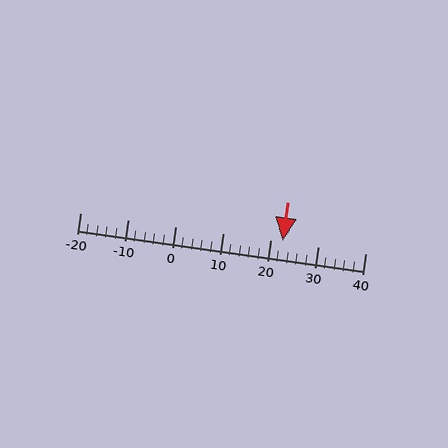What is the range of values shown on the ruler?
The ruler shows values from -20 to 40.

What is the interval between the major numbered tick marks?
The major tick marks are spaced 10 units apart.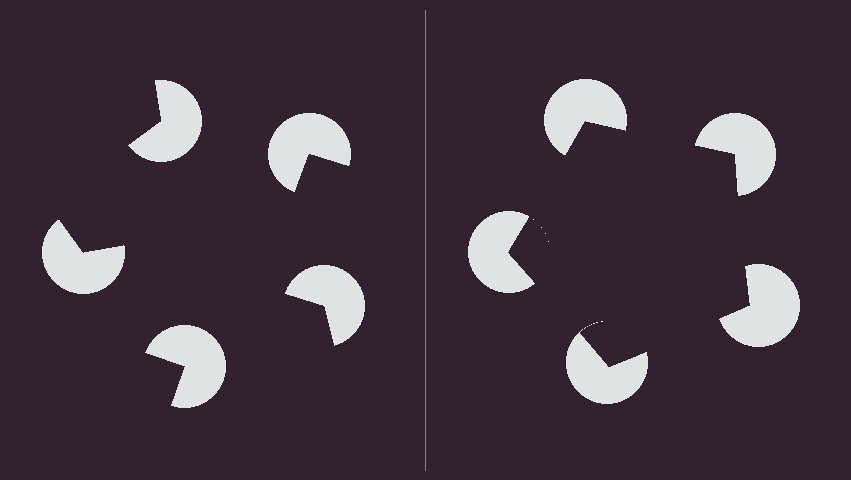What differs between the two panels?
The pac-man discs are positioned identically on both sides; only the wedge orientations differ. On the right they align to a pentagon; on the left they are misaligned.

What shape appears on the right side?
An illusory pentagon.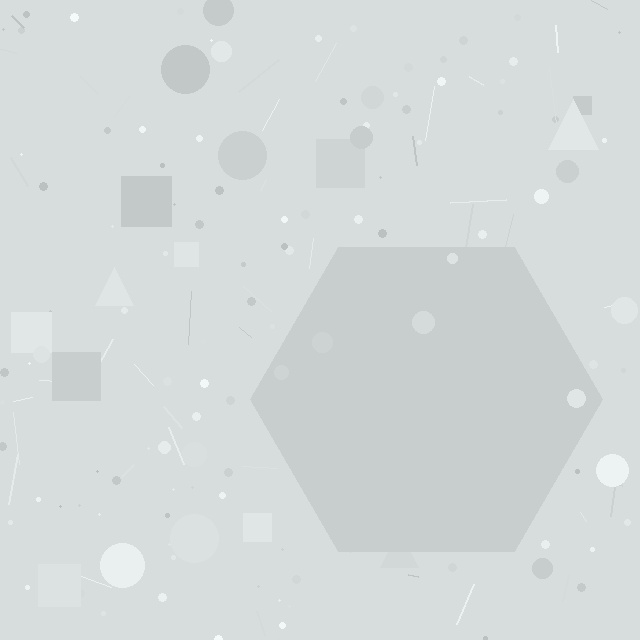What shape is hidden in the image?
A hexagon is hidden in the image.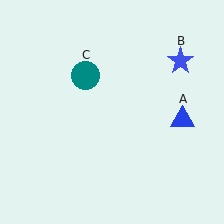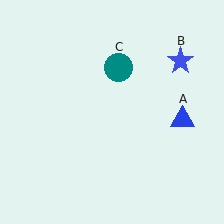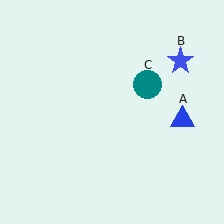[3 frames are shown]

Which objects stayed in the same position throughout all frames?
Blue triangle (object A) and blue star (object B) remained stationary.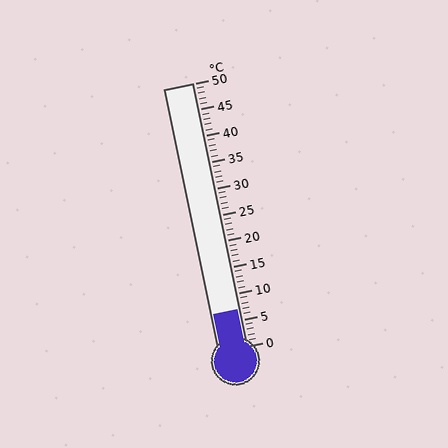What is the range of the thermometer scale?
The thermometer scale ranges from 0°C to 50°C.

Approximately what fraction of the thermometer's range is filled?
The thermometer is filled to approximately 15% of its range.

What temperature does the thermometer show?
The thermometer shows approximately 7°C.